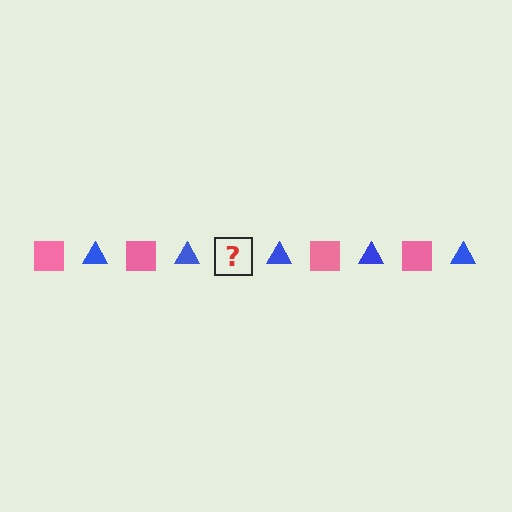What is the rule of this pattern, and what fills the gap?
The rule is that the pattern alternates between pink square and blue triangle. The gap should be filled with a pink square.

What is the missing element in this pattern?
The missing element is a pink square.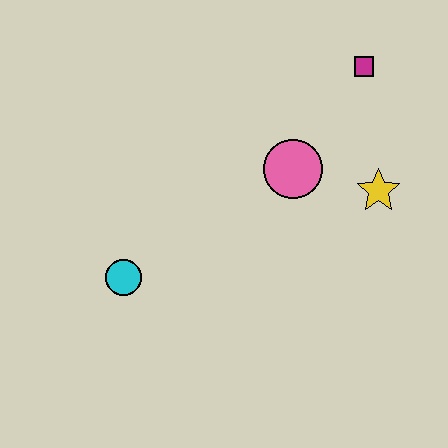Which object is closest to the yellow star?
The pink circle is closest to the yellow star.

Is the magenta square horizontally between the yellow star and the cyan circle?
Yes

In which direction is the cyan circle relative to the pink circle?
The cyan circle is to the left of the pink circle.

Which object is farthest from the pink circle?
The cyan circle is farthest from the pink circle.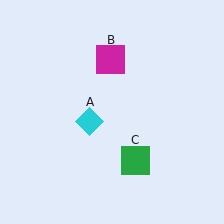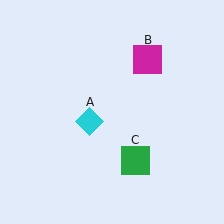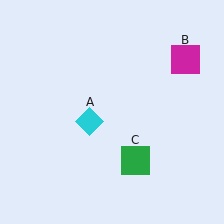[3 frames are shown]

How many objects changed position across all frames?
1 object changed position: magenta square (object B).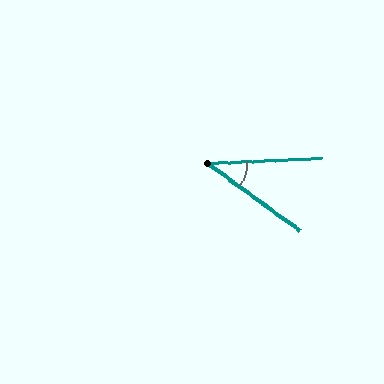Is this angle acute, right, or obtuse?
It is acute.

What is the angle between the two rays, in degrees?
Approximately 39 degrees.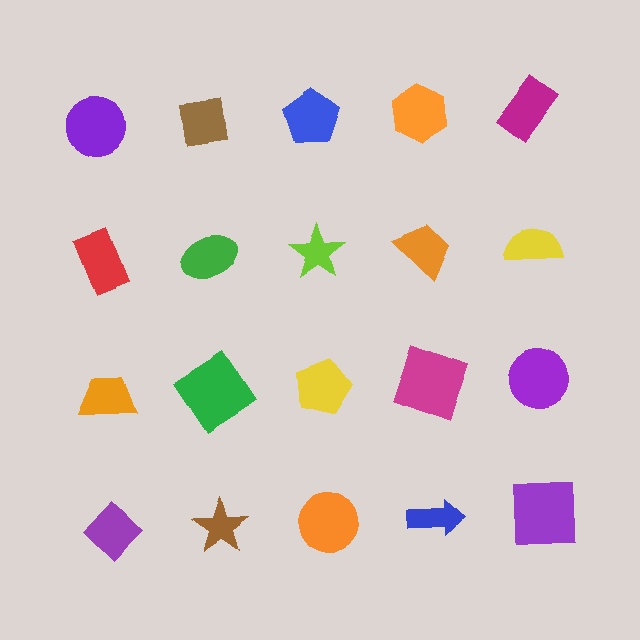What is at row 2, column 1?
A red rectangle.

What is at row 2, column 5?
A yellow semicircle.